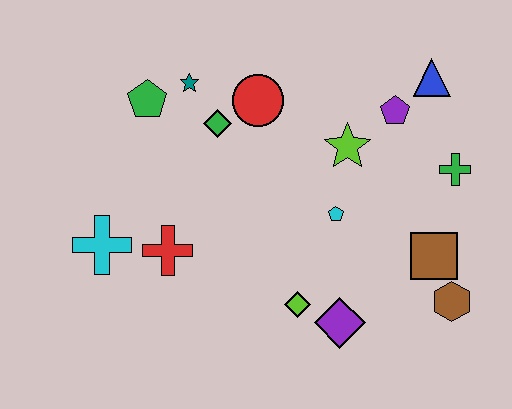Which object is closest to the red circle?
The green diamond is closest to the red circle.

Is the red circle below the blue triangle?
Yes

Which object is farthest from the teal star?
The brown hexagon is farthest from the teal star.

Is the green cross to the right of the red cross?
Yes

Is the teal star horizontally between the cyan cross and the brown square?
Yes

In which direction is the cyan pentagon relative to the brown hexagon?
The cyan pentagon is to the left of the brown hexagon.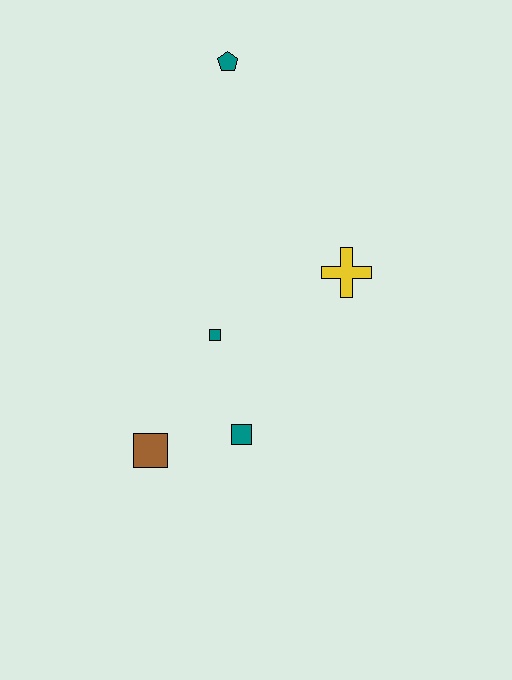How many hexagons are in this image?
There are no hexagons.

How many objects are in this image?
There are 5 objects.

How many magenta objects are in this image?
There are no magenta objects.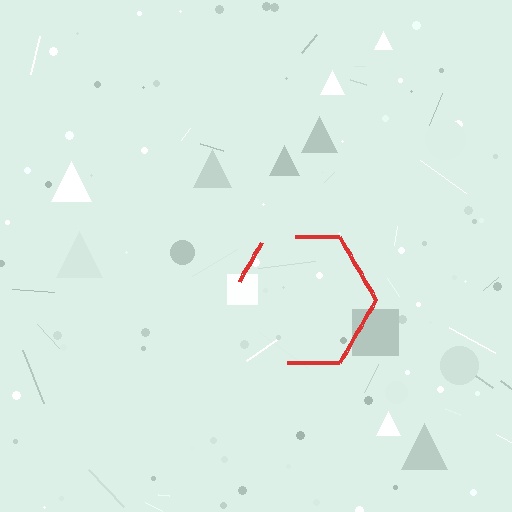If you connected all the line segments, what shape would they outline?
They would outline a hexagon.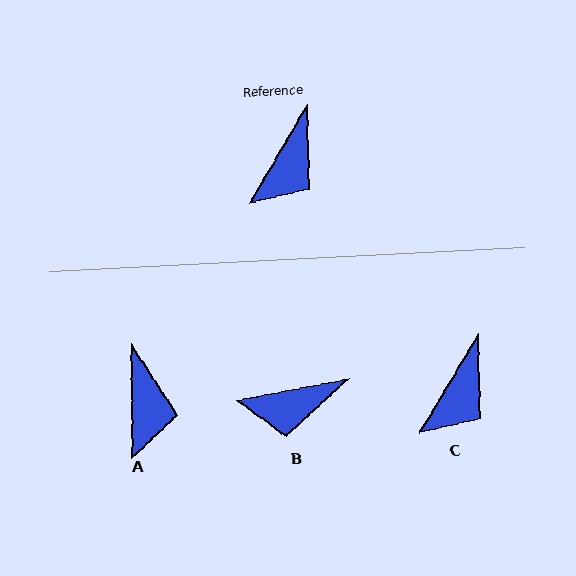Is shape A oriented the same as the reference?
No, it is off by about 31 degrees.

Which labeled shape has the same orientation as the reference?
C.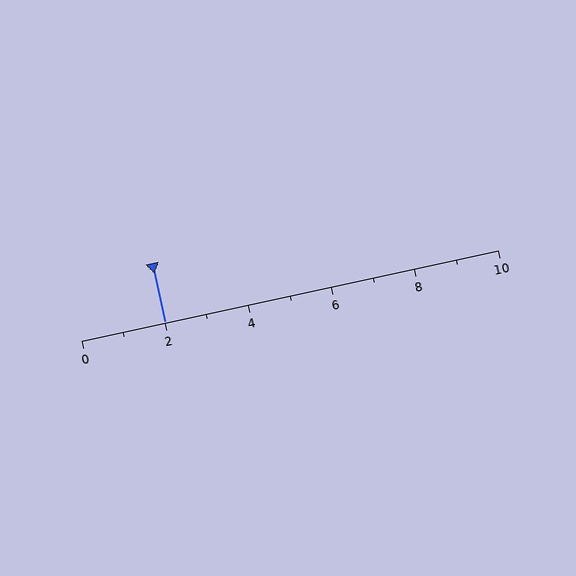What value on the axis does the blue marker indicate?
The marker indicates approximately 2.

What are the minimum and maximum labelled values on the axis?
The axis runs from 0 to 10.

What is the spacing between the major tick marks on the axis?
The major ticks are spaced 2 apart.